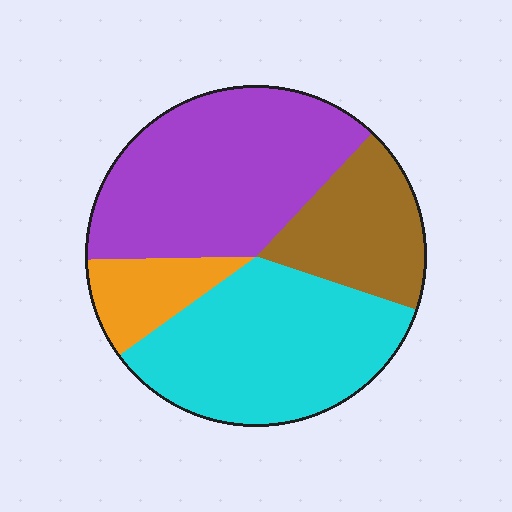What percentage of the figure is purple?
Purple takes up about three eighths (3/8) of the figure.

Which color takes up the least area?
Orange, at roughly 10%.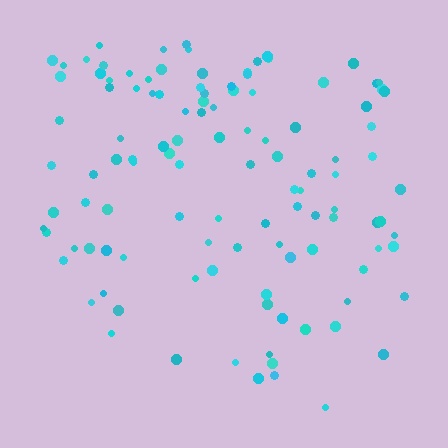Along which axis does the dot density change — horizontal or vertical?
Vertical.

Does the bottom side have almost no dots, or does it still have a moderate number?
Still a moderate number, just noticeably fewer than the top.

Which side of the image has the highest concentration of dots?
The top.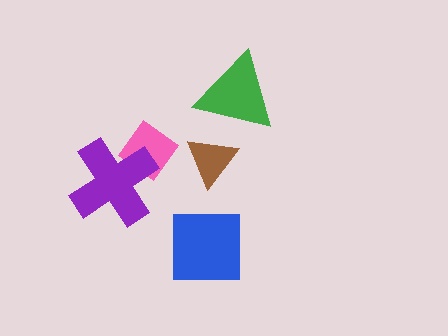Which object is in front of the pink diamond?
The purple cross is in front of the pink diamond.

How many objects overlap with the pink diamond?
1 object overlaps with the pink diamond.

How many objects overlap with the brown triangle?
0 objects overlap with the brown triangle.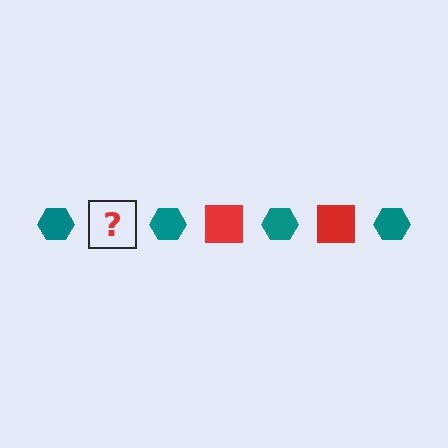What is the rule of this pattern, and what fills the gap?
The rule is that the pattern alternates between teal hexagon and red square. The gap should be filled with a red square.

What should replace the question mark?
The question mark should be replaced with a red square.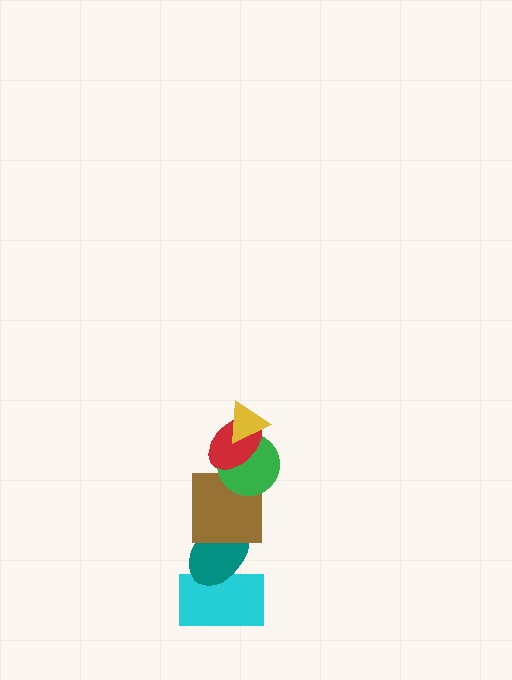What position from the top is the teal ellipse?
The teal ellipse is 5th from the top.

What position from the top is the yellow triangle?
The yellow triangle is 1st from the top.